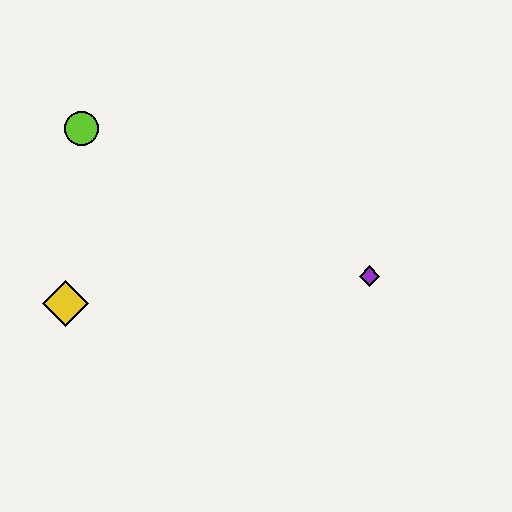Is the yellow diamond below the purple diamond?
Yes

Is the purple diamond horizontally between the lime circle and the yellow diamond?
No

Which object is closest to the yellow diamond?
The lime circle is closest to the yellow diamond.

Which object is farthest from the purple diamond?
The lime circle is farthest from the purple diamond.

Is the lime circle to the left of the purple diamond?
Yes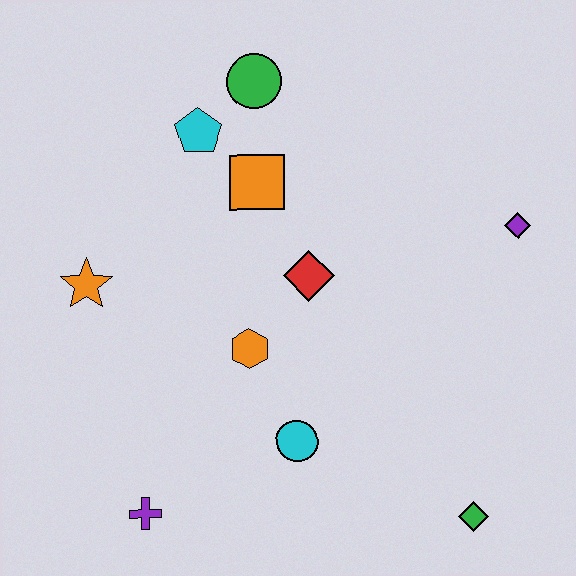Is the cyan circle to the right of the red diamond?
No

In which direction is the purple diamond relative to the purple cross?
The purple diamond is to the right of the purple cross.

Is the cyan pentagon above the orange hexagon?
Yes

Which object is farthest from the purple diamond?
The purple cross is farthest from the purple diamond.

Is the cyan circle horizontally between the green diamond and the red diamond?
No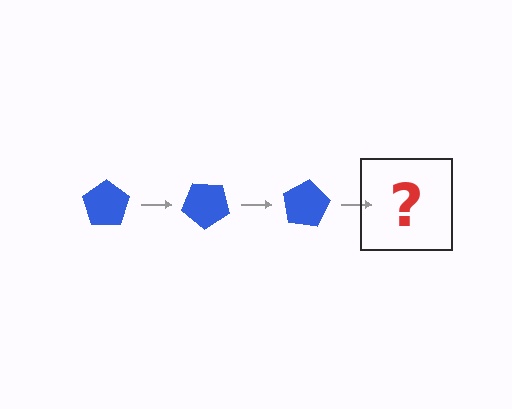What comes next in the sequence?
The next element should be a blue pentagon rotated 120 degrees.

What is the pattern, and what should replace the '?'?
The pattern is that the pentagon rotates 40 degrees each step. The '?' should be a blue pentagon rotated 120 degrees.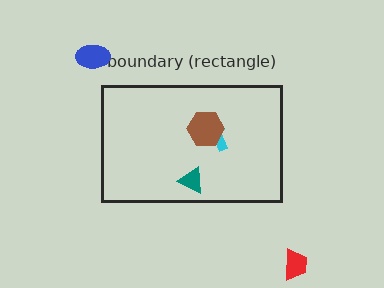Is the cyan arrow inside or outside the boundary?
Inside.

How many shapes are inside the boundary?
3 inside, 2 outside.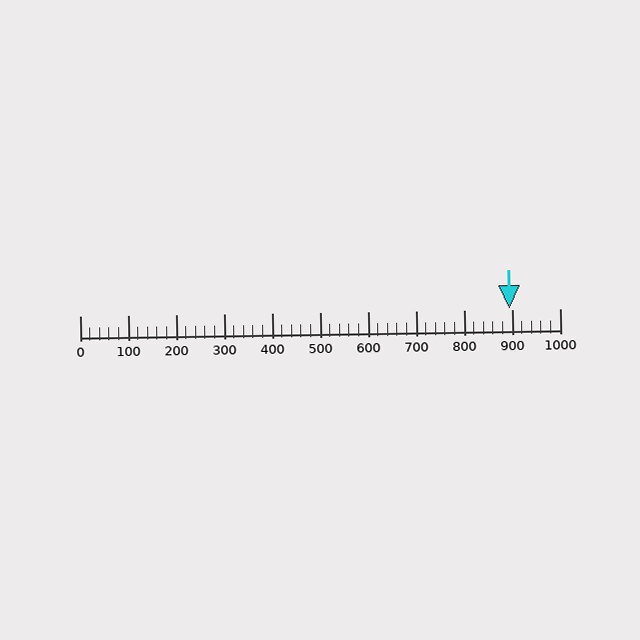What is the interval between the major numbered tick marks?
The major tick marks are spaced 100 units apart.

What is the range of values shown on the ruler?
The ruler shows values from 0 to 1000.